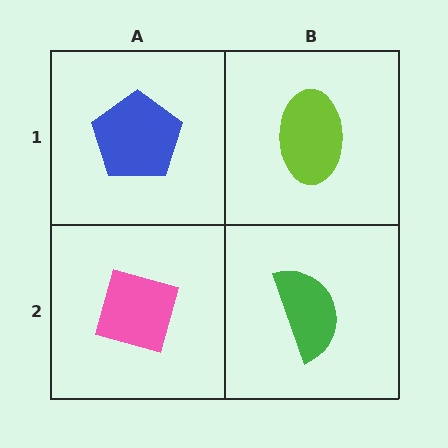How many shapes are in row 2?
2 shapes.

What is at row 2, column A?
A pink diamond.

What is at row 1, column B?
A lime ellipse.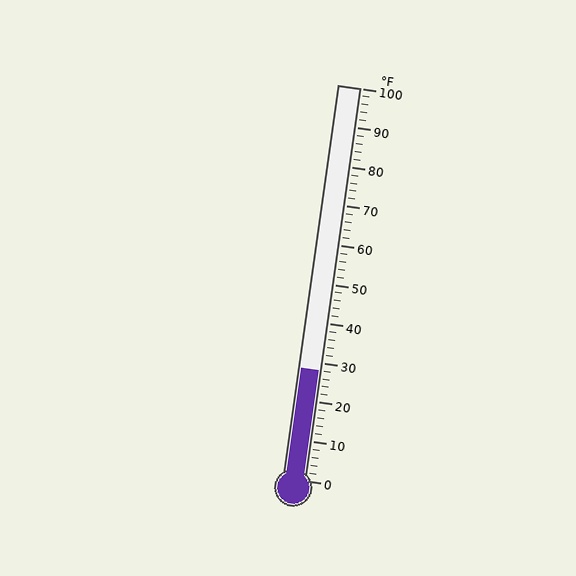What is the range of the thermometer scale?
The thermometer scale ranges from 0°F to 100°F.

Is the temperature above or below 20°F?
The temperature is above 20°F.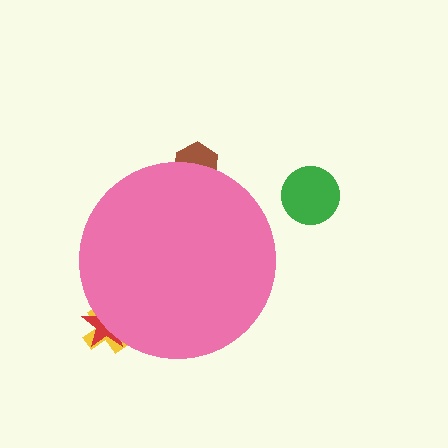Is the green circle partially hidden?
No, the green circle is fully visible.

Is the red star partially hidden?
Yes, the red star is partially hidden behind the pink circle.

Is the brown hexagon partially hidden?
Yes, the brown hexagon is partially hidden behind the pink circle.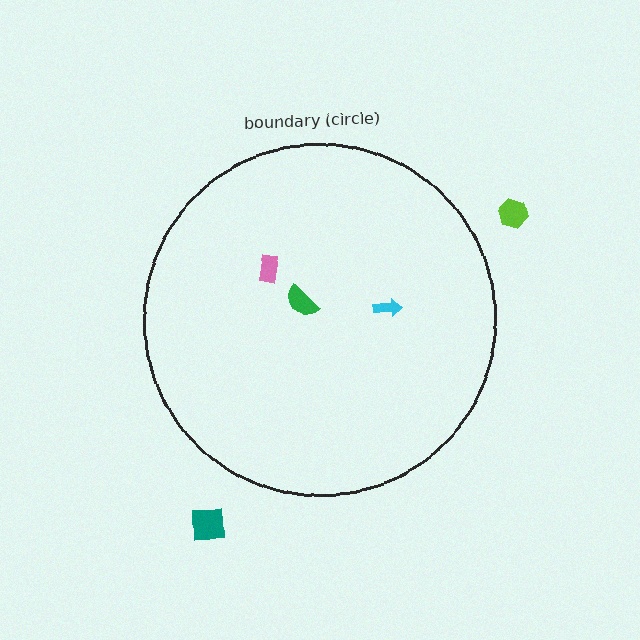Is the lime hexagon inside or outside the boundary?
Outside.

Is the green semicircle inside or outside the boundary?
Inside.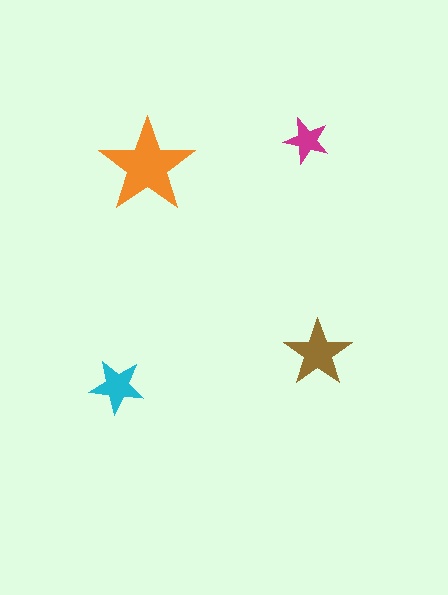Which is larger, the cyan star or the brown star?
The brown one.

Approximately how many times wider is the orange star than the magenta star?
About 2 times wider.